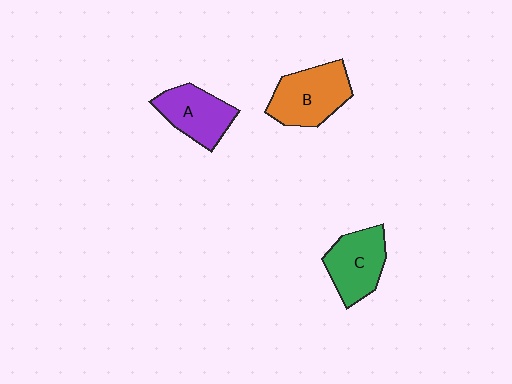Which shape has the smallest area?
Shape A (purple).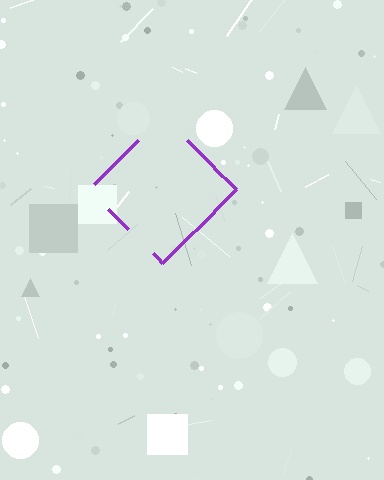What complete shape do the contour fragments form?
The contour fragments form a diamond.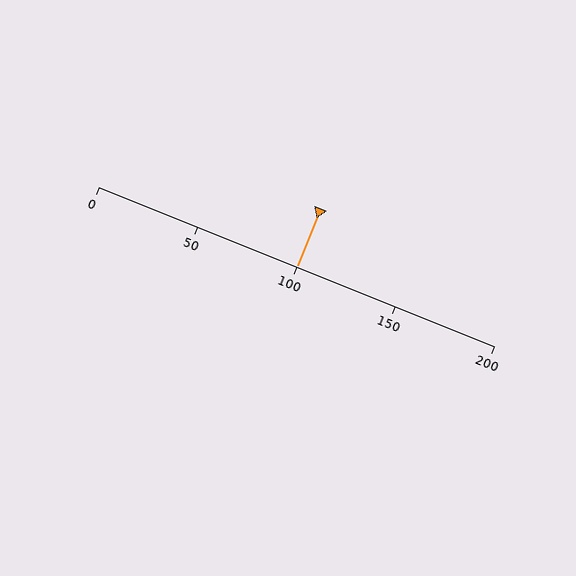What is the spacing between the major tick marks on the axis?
The major ticks are spaced 50 apart.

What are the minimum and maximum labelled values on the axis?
The axis runs from 0 to 200.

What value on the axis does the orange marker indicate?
The marker indicates approximately 100.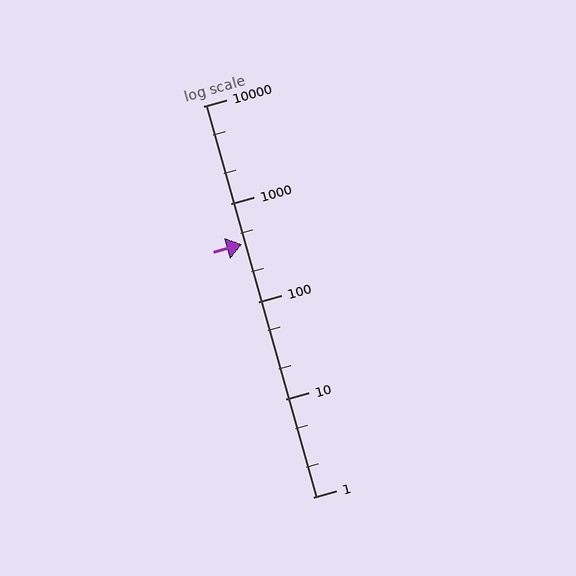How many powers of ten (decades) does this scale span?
The scale spans 4 decades, from 1 to 10000.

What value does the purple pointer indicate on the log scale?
The pointer indicates approximately 390.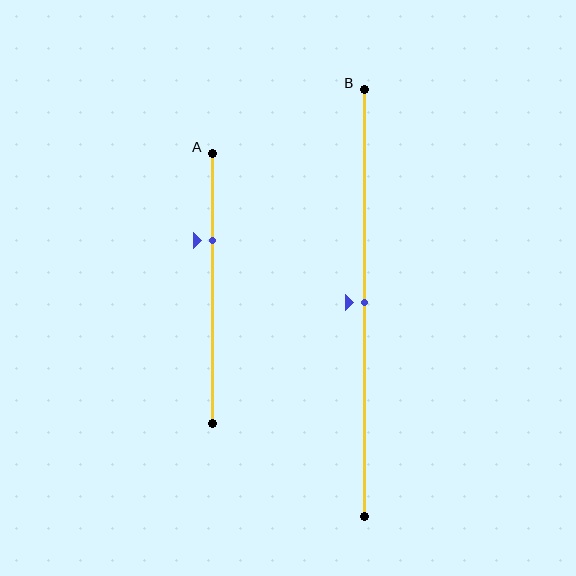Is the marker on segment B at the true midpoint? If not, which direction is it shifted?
Yes, the marker on segment B is at the true midpoint.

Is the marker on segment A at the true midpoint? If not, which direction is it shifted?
No, the marker on segment A is shifted upward by about 18% of the segment length.